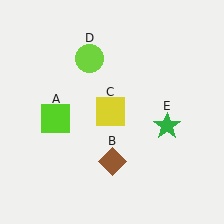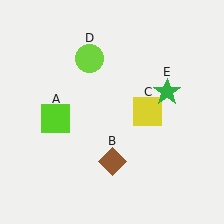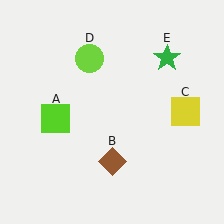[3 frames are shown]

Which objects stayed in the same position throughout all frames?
Lime square (object A) and brown diamond (object B) and lime circle (object D) remained stationary.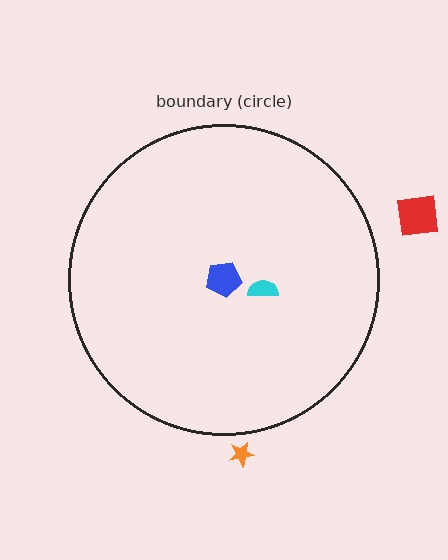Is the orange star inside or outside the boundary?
Outside.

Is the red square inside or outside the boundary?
Outside.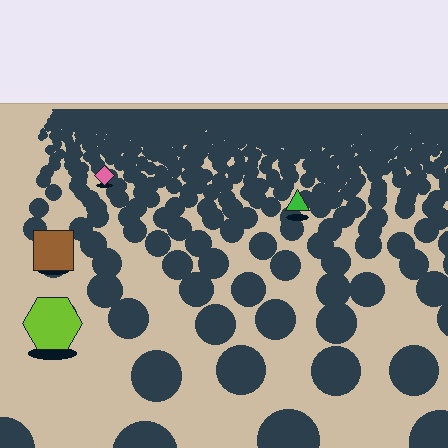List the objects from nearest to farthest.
From nearest to farthest: the lime hexagon, the brown square, the green triangle, the pink diamond.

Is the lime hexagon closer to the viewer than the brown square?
Yes. The lime hexagon is closer — you can tell from the texture gradient: the ground texture is coarser near it.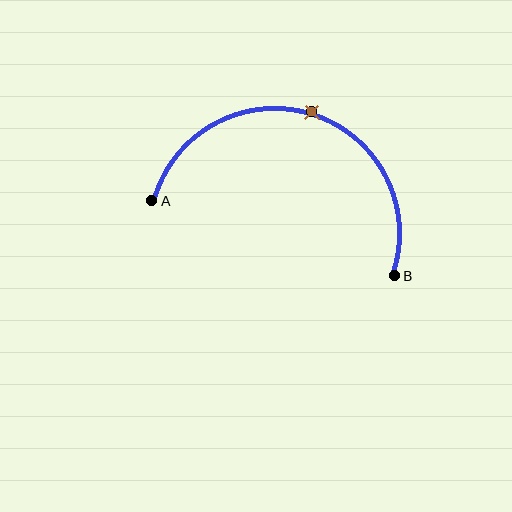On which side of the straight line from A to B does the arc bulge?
The arc bulges above the straight line connecting A and B.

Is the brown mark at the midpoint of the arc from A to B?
Yes. The brown mark lies on the arc at equal arc-length from both A and B — it is the arc midpoint.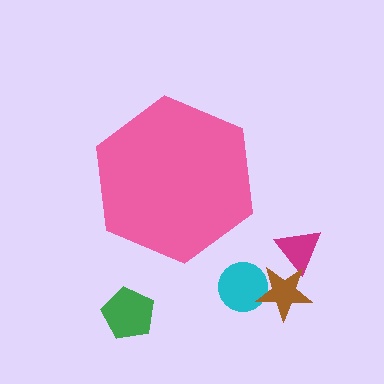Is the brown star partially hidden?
No, the brown star is fully visible.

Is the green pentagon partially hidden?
No, the green pentagon is fully visible.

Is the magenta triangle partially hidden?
No, the magenta triangle is fully visible.